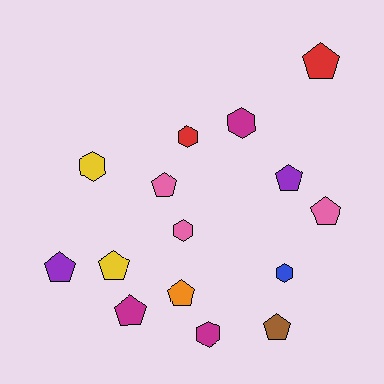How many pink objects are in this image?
There are 3 pink objects.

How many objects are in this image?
There are 15 objects.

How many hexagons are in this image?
There are 6 hexagons.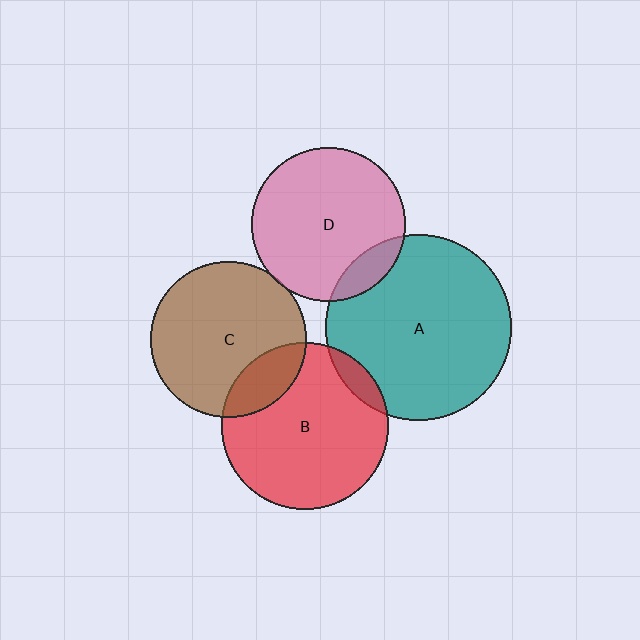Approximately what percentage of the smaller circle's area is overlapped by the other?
Approximately 10%.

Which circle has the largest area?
Circle A (teal).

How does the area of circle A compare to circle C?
Approximately 1.4 times.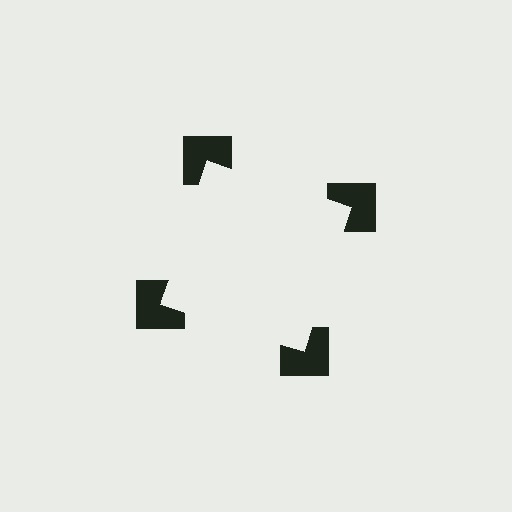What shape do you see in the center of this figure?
An illusory square — its edges are inferred from the aligned wedge cuts in the notched squares, not physically drawn.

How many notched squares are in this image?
There are 4 — one at each vertex of the illusory square.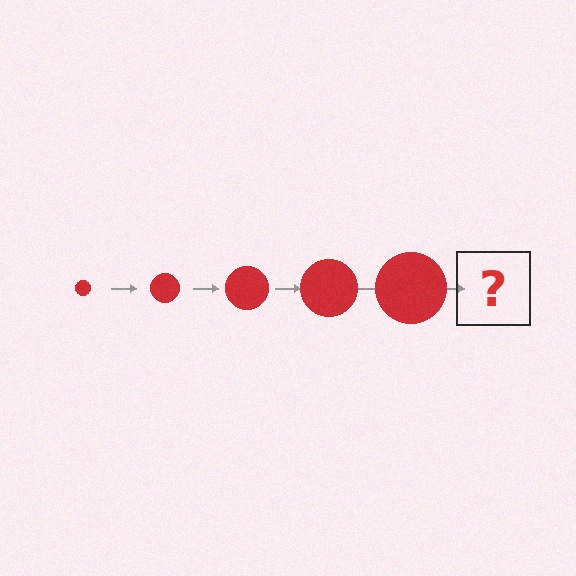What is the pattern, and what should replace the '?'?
The pattern is that the circle gets progressively larger each step. The '?' should be a red circle, larger than the previous one.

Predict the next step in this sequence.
The next step is a red circle, larger than the previous one.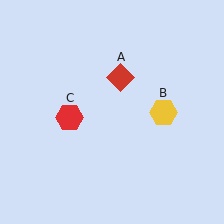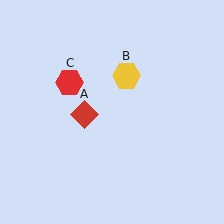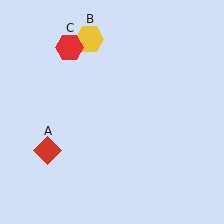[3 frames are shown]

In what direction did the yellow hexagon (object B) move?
The yellow hexagon (object B) moved up and to the left.